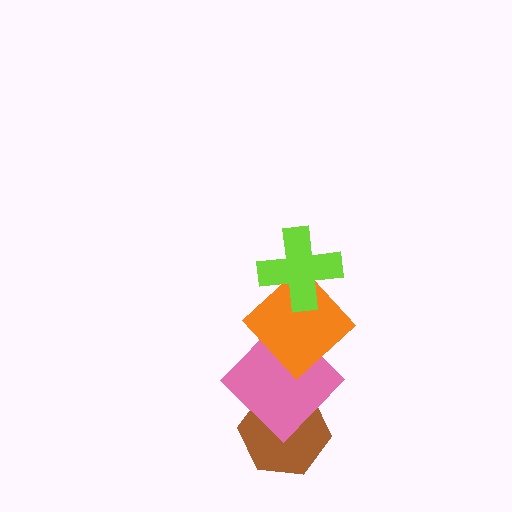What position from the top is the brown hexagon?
The brown hexagon is 4th from the top.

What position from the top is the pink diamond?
The pink diamond is 3rd from the top.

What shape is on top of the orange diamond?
The lime cross is on top of the orange diamond.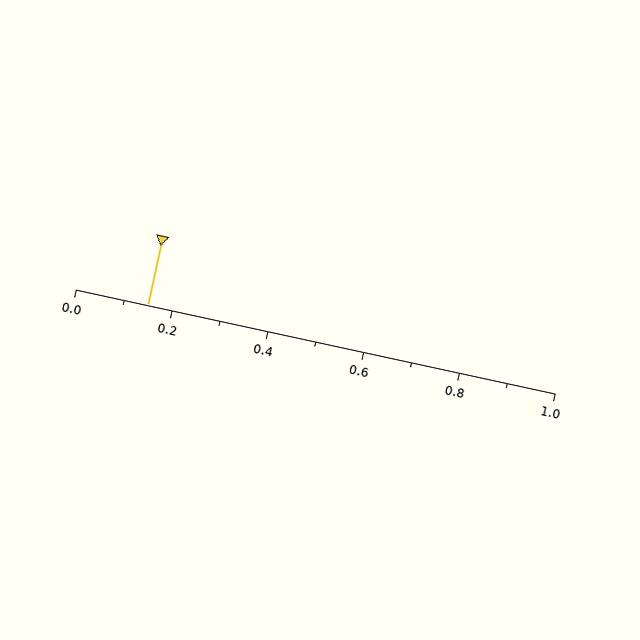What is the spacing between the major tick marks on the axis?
The major ticks are spaced 0.2 apart.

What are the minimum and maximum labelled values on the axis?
The axis runs from 0.0 to 1.0.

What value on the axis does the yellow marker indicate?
The marker indicates approximately 0.15.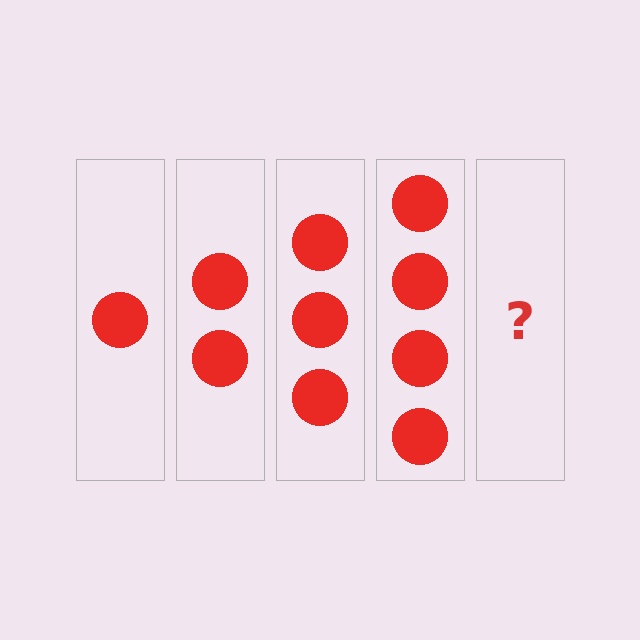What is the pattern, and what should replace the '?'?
The pattern is that each step adds one more circle. The '?' should be 5 circles.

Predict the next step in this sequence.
The next step is 5 circles.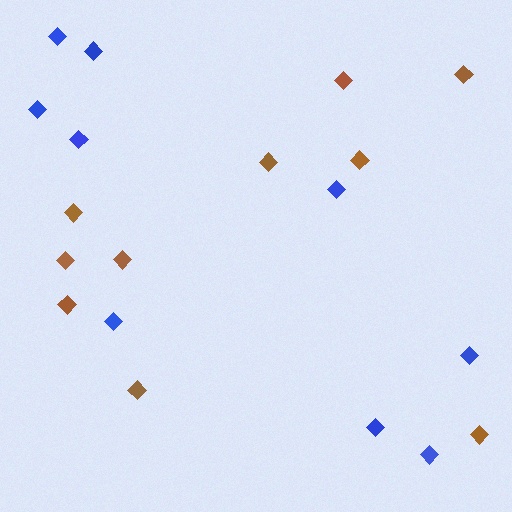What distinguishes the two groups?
There are 2 groups: one group of blue diamonds (9) and one group of brown diamonds (10).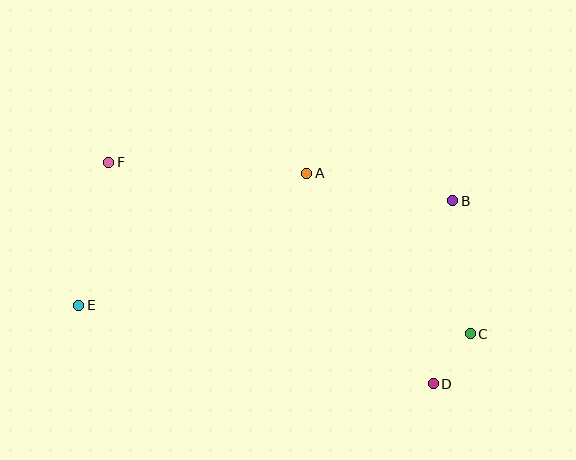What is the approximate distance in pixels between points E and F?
The distance between E and F is approximately 146 pixels.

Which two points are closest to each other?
Points C and D are closest to each other.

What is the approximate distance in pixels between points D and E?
The distance between D and E is approximately 363 pixels.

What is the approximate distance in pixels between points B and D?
The distance between B and D is approximately 184 pixels.